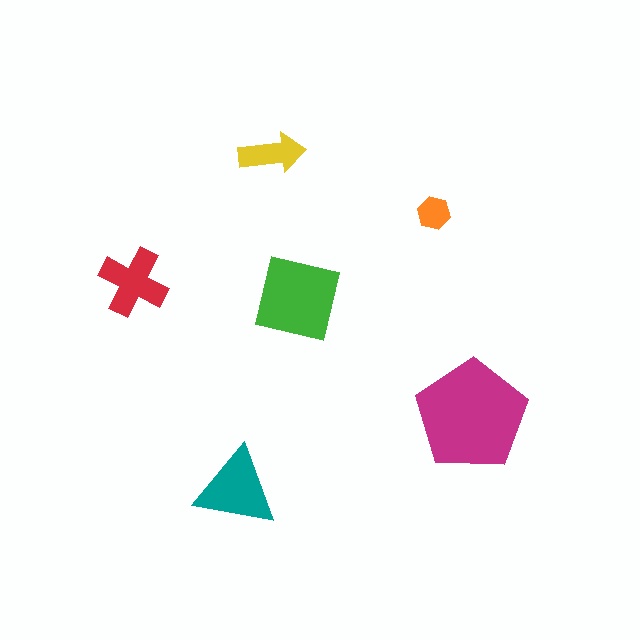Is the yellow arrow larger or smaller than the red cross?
Smaller.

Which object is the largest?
The magenta pentagon.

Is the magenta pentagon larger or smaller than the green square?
Larger.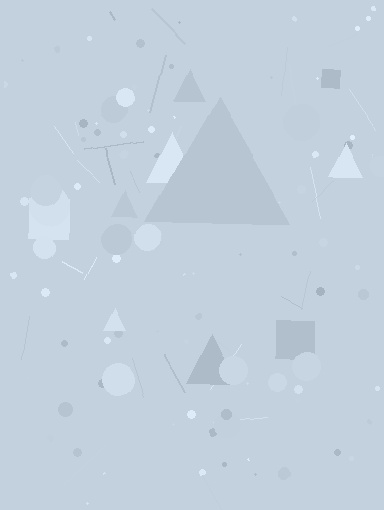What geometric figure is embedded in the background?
A triangle is embedded in the background.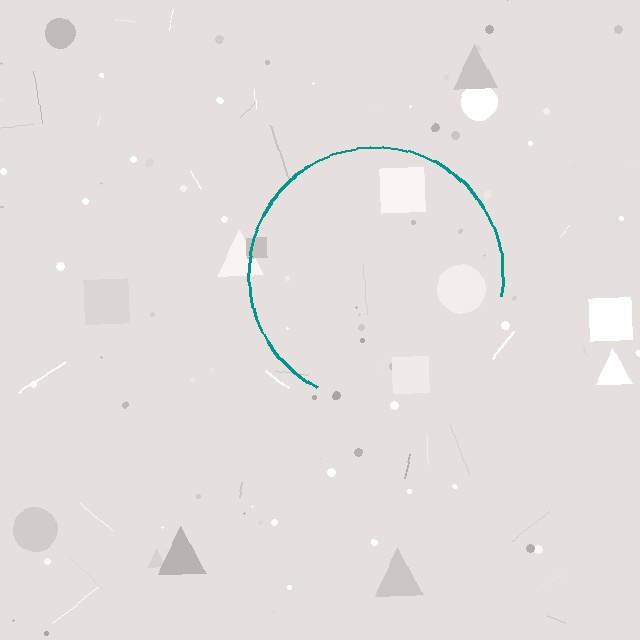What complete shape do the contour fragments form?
The contour fragments form a circle.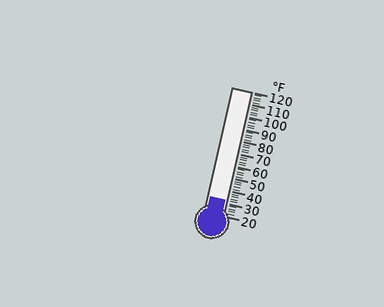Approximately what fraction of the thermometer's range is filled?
The thermometer is filled to approximately 10% of its range.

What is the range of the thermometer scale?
The thermometer scale ranges from 20°F to 120°F.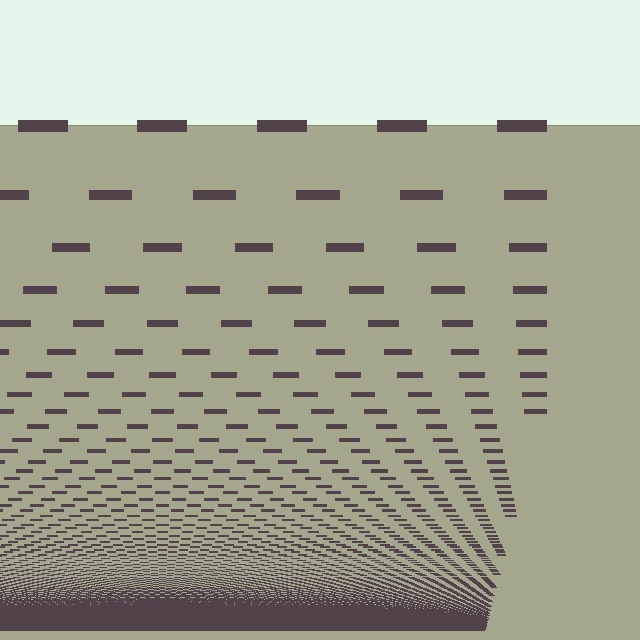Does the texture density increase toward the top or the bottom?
Density increases toward the bottom.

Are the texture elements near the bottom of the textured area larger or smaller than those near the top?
Smaller. The gradient is inverted — elements near the bottom are smaller and denser.